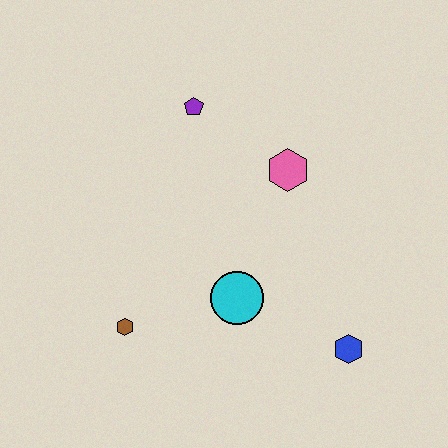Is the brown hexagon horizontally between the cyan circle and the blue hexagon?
No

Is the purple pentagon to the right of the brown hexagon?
Yes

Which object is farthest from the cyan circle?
The purple pentagon is farthest from the cyan circle.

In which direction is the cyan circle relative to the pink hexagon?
The cyan circle is below the pink hexagon.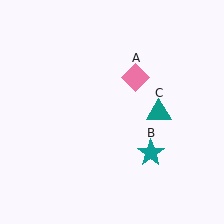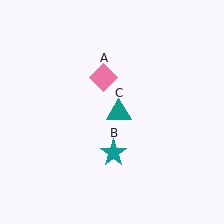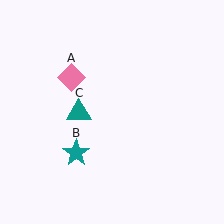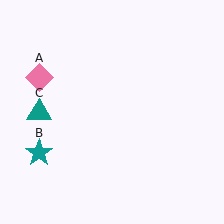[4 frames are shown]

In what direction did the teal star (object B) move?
The teal star (object B) moved left.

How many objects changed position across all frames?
3 objects changed position: pink diamond (object A), teal star (object B), teal triangle (object C).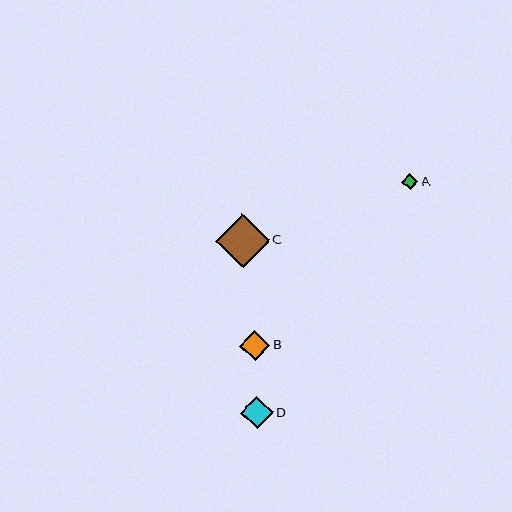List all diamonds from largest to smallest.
From largest to smallest: C, D, B, A.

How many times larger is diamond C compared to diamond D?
Diamond C is approximately 1.7 times the size of diamond D.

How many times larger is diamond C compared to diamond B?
Diamond C is approximately 1.8 times the size of diamond B.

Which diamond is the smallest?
Diamond A is the smallest with a size of approximately 16 pixels.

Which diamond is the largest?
Diamond C is the largest with a size of approximately 54 pixels.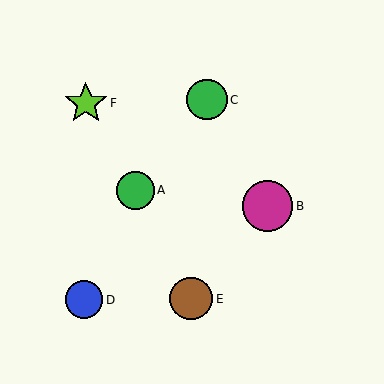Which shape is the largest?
The magenta circle (labeled B) is the largest.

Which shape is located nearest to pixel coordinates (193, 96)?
The green circle (labeled C) at (207, 100) is nearest to that location.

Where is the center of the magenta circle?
The center of the magenta circle is at (268, 206).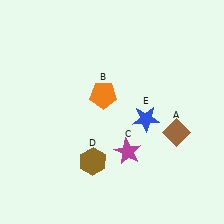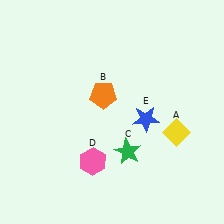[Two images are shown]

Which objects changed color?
A changed from brown to yellow. C changed from magenta to green. D changed from brown to pink.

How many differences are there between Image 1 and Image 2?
There are 3 differences between the two images.